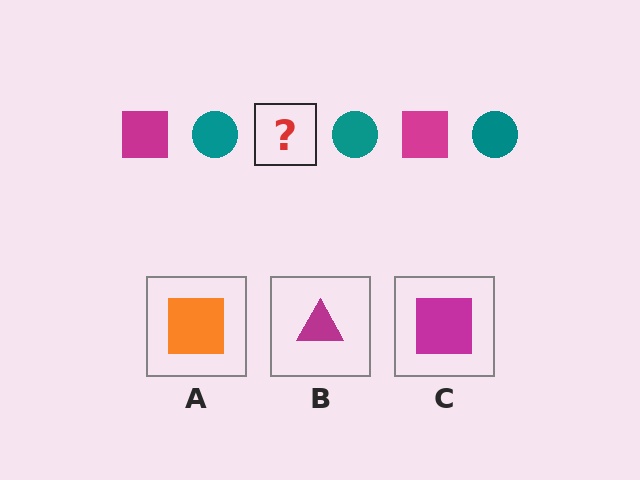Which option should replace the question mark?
Option C.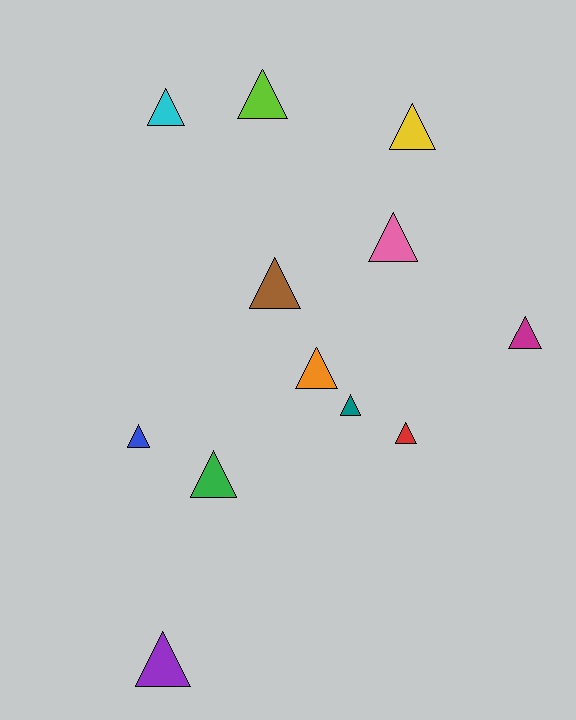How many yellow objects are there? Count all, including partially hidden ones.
There is 1 yellow object.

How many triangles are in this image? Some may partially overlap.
There are 12 triangles.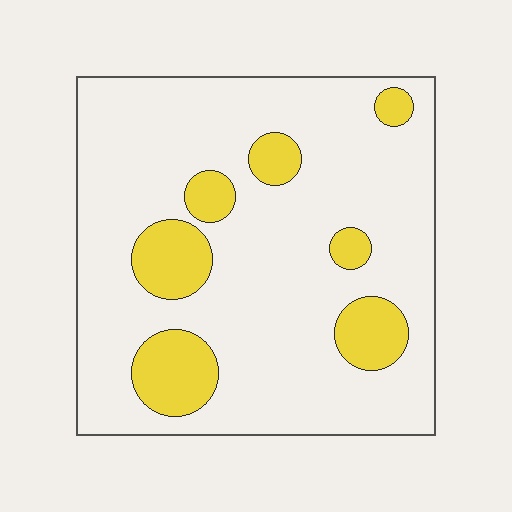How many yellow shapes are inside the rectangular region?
7.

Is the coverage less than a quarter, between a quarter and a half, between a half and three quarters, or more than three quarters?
Less than a quarter.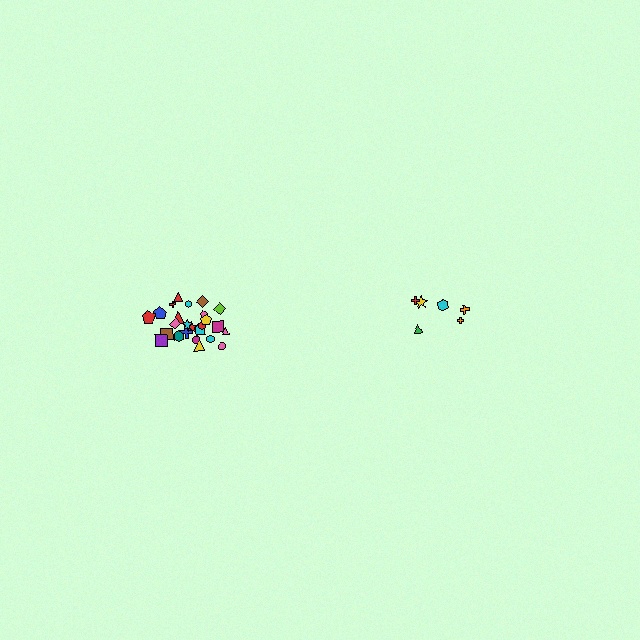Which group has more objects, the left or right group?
The left group.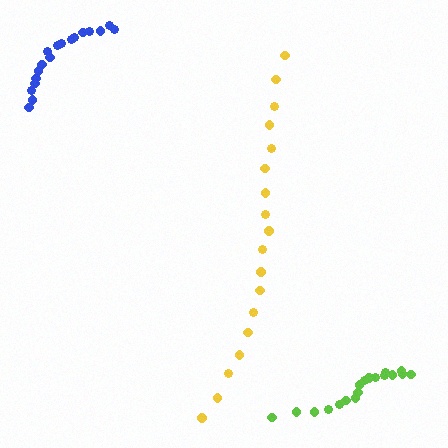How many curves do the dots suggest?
There are 3 distinct paths.